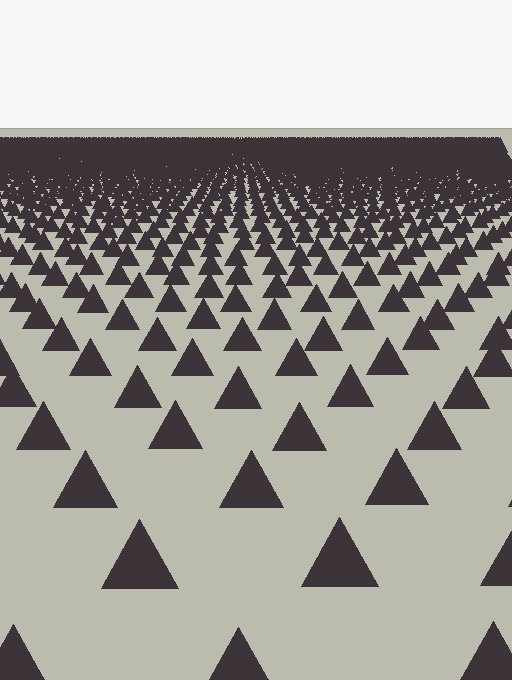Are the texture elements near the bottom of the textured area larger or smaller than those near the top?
Larger. Near the bottom, elements are closer to the viewer and appear at a bigger on-screen size.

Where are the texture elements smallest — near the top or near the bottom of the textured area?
Near the top.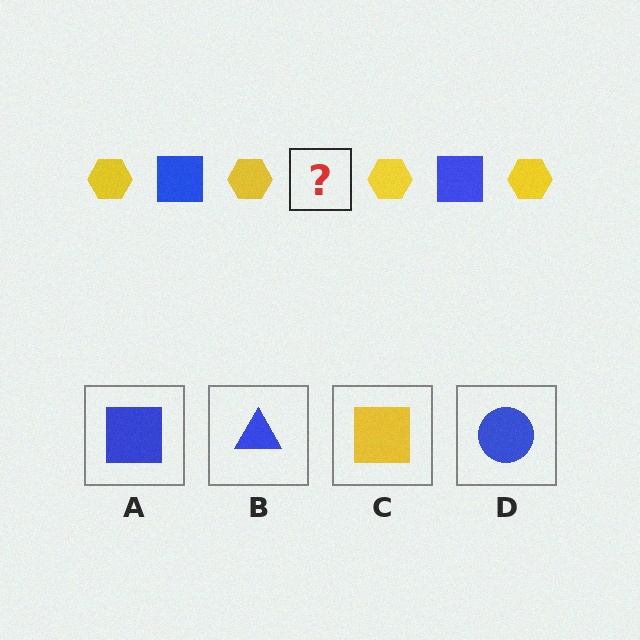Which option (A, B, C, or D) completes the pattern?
A.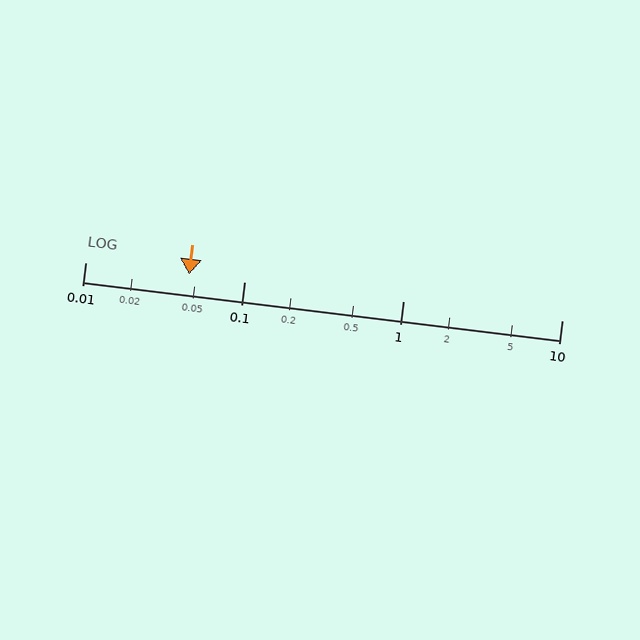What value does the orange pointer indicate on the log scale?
The pointer indicates approximately 0.045.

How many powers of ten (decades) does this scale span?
The scale spans 3 decades, from 0.01 to 10.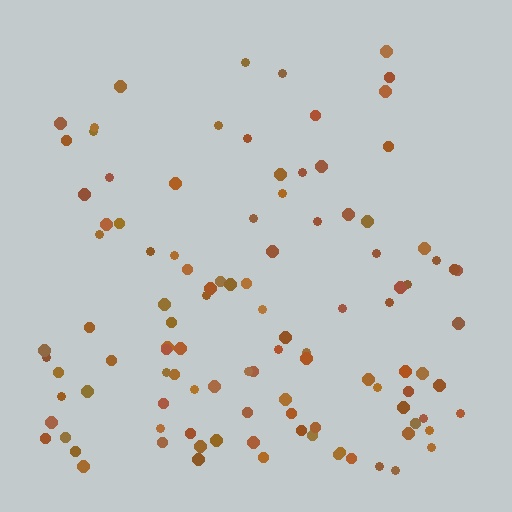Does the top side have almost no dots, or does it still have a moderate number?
Still a moderate number, just noticeably fewer than the bottom.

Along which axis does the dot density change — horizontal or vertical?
Vertical.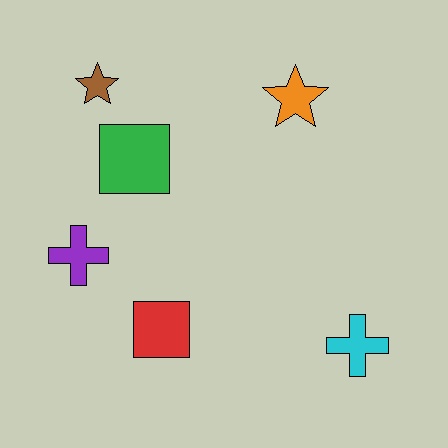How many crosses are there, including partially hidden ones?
There are 2 crosses.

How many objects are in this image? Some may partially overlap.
There are 6 objects.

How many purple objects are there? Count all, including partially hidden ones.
There is 1 purple object.